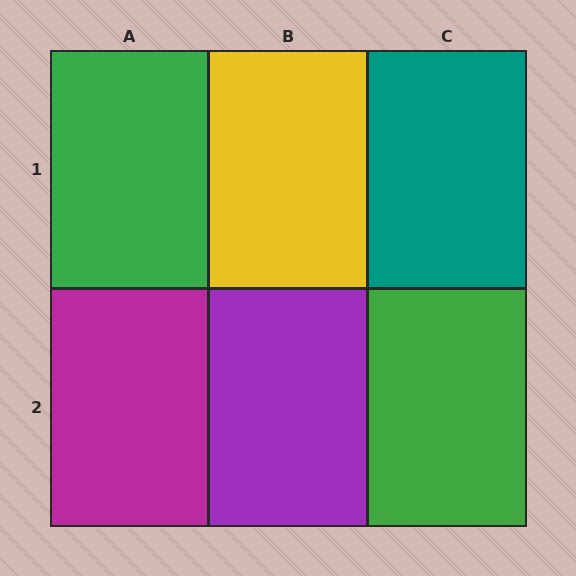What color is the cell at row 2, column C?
Green.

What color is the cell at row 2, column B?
Purple.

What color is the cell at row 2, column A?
Magenta.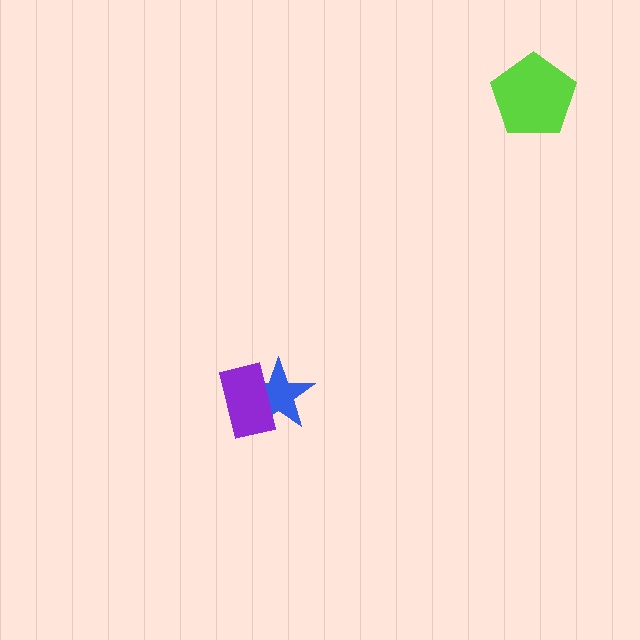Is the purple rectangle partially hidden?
No, no other shape covers it.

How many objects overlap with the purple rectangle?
1 object overlaps with the purple rectangle.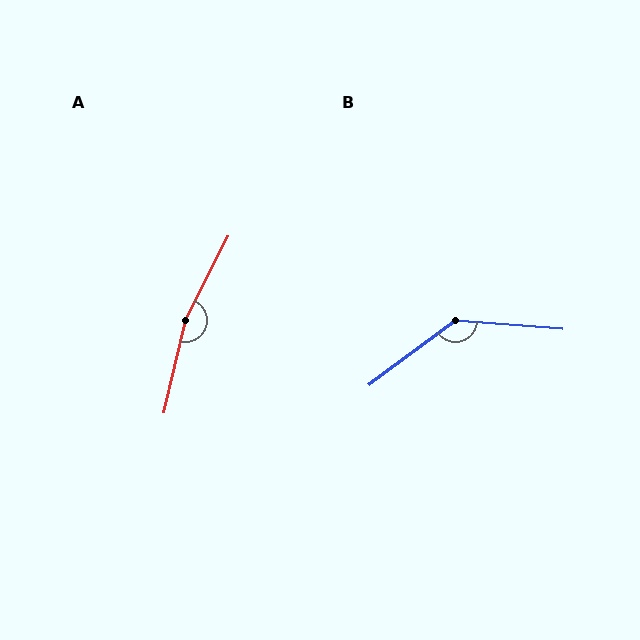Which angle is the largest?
A, at approximately 167 degrees.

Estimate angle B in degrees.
Approximately 139 degrees.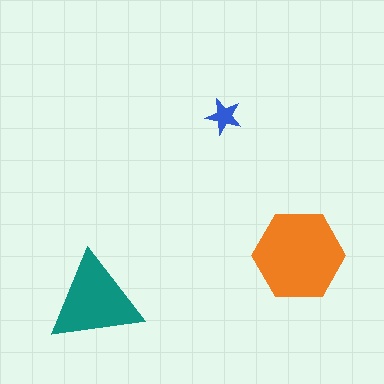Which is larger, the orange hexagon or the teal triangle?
The orange hexagon.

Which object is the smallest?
The blue star.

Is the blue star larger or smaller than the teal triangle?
Smaller.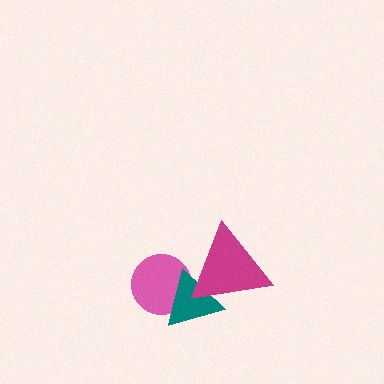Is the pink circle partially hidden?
Yes, it is partially covered by another shape.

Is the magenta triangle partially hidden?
No, no other shape covers it.